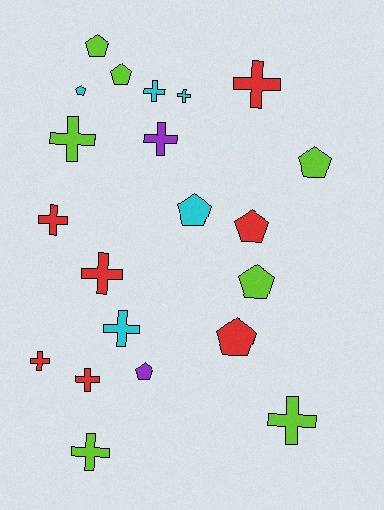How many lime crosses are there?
There are 3 lime crosses.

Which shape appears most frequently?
Cross, with 12 objects.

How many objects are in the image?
There are 21 objects.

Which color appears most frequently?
Lime, with 7 objects.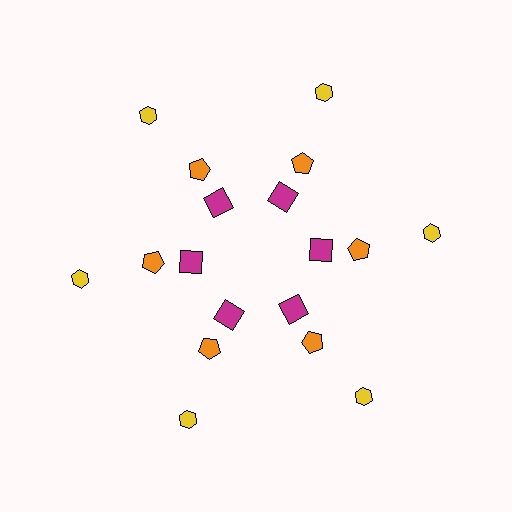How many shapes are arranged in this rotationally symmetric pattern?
There are 18 shapes, arranged in 6 groups of 3.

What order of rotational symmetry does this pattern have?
This pattern has 6-fold rotational symmetry.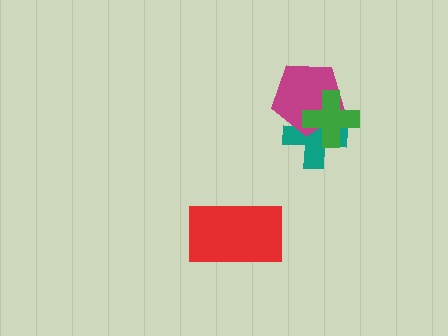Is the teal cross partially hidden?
Yes, it is partially covered by another shape.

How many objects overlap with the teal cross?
2 objects overlap with the teal cross.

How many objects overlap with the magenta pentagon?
2 objects overlap with the magenta pentagon.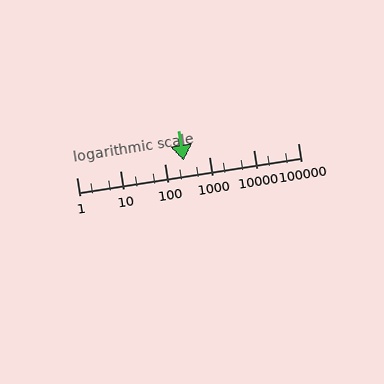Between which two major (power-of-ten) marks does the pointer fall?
The pointer is between 100 and 1000.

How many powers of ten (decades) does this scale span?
The scale spans 5 decades, from 1 to 100000.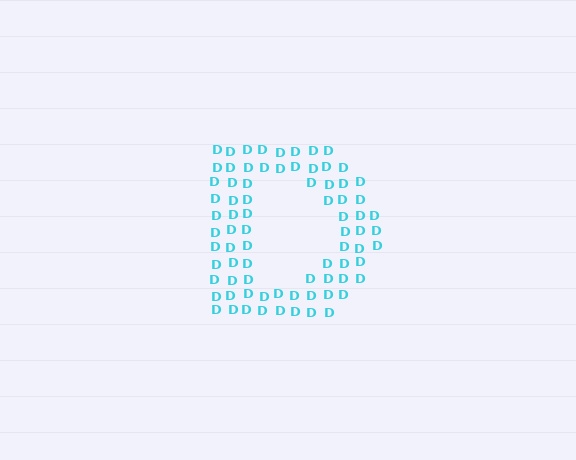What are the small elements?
The small elements are letter D's.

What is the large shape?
The large shape is the letter D.